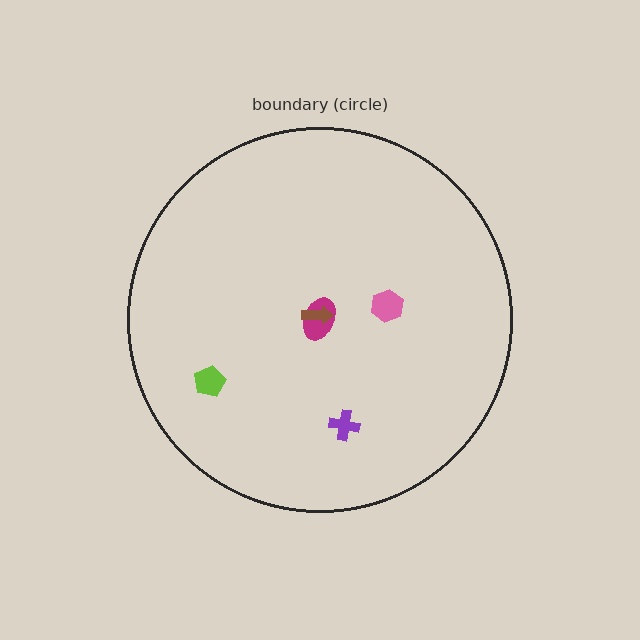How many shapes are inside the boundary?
5 inside, 0 outside.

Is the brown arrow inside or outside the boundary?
Inside.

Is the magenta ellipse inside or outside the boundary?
Inside.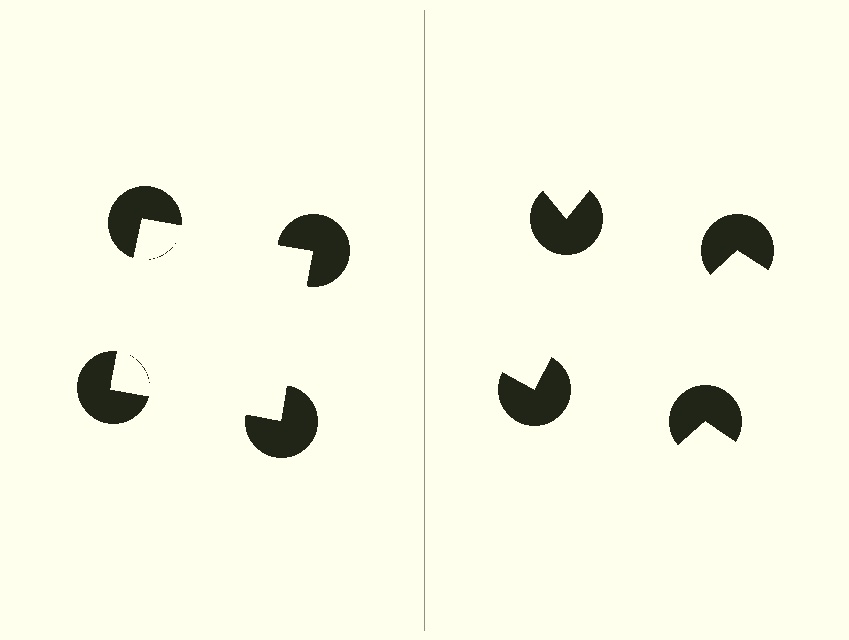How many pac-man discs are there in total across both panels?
8 — 4 on each side.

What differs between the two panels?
The pac-man discs are positioned identically on both sides; only the wedge orientations differ. On the left they align to a square; on the right they are misaligned.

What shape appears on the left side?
An illusory square.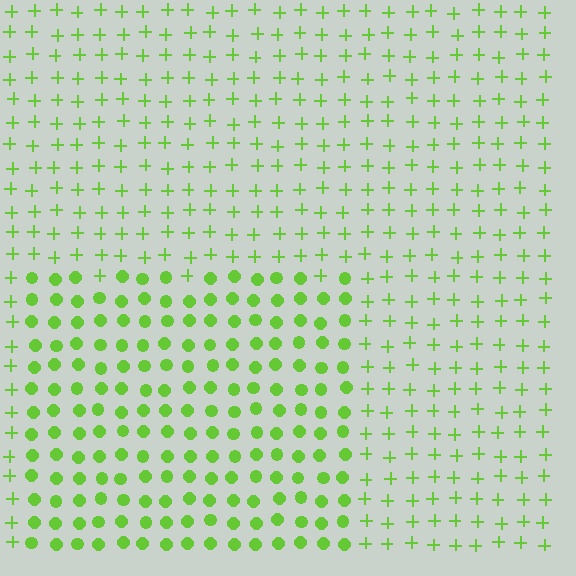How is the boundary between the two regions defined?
The boundary is defined by a change in element shape: circles inside vs. plus signs outside. All elements share the same color and spacing.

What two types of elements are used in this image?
The image uses circles inside the rectangle region and plus signs outside it.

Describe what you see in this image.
The image is filled with small lime elements arranged in a uniform grid. A rectangle-shaped region contains circles, while the surrounding area contains plus signs. The boundary is defined purely by the change in element shape.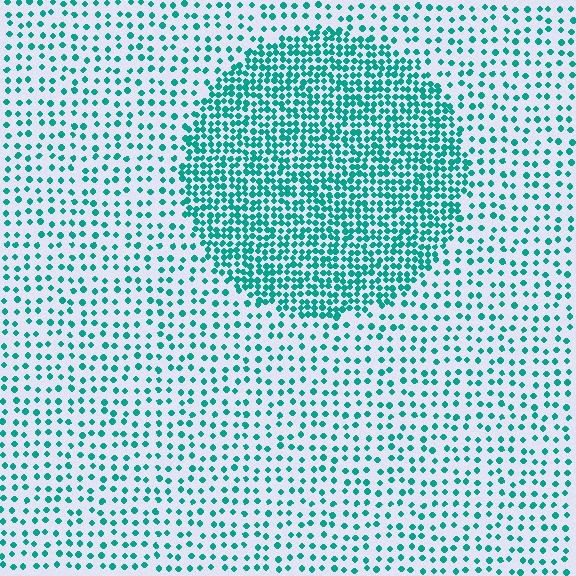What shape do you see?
I see a circle.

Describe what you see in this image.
The image contains small teal elements arranged at two different densities. A circle-shaped region is visible where the elements are more densely packed than the surrounding area.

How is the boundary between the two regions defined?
The boundary is defined by a change in element density (approximately 2.4x ratio). All elements are the same color, size, and shape.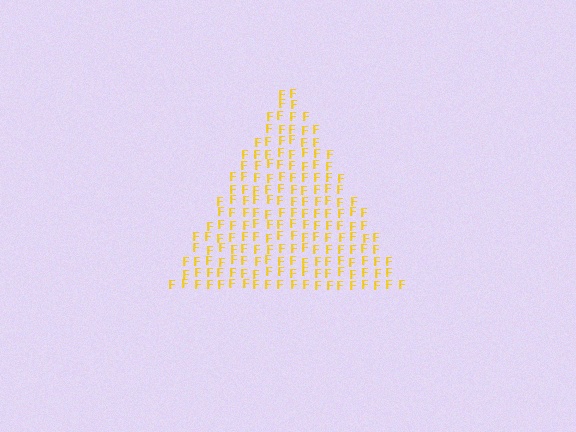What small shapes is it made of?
It is made of small letter F's.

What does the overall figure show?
The overall figure shows a triangle.